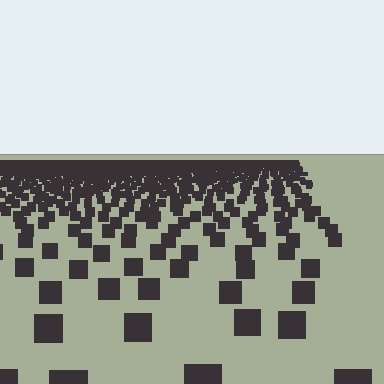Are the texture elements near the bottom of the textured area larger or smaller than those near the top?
Larger. Near the bottom, elements are closer to the viewer and appear at a bigger on-screen size.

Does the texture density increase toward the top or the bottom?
Density increases toward the top.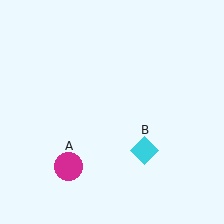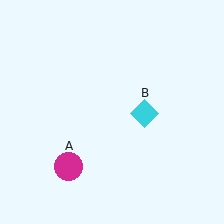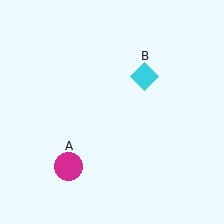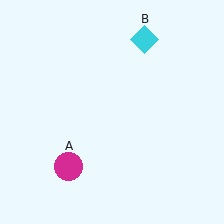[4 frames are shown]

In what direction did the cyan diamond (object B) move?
The cyan diamond (object B) moved up.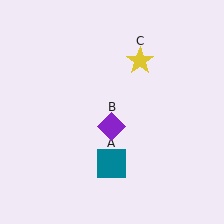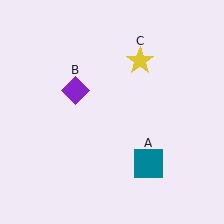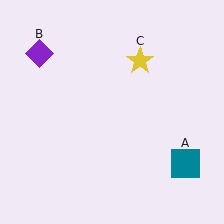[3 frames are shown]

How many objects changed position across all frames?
2 objects changed position: teal square (object A), purple diamond (object B).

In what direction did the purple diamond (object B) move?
The purple diamond (object B) moved up and to the left.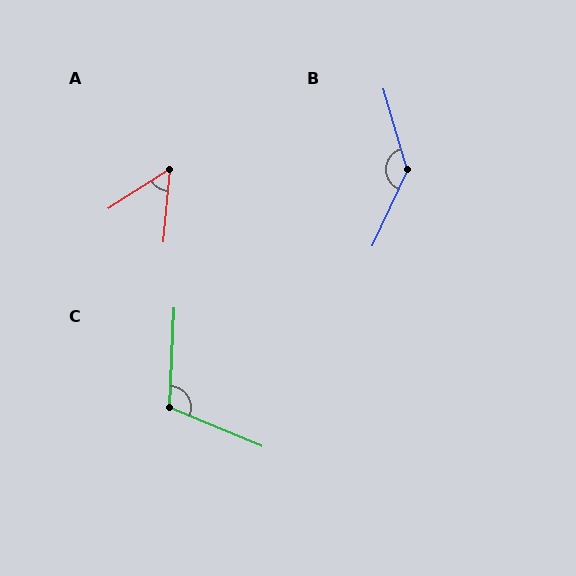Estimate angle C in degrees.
Approximately 110 degrees.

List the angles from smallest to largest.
A (53°), C (110°), B (139°).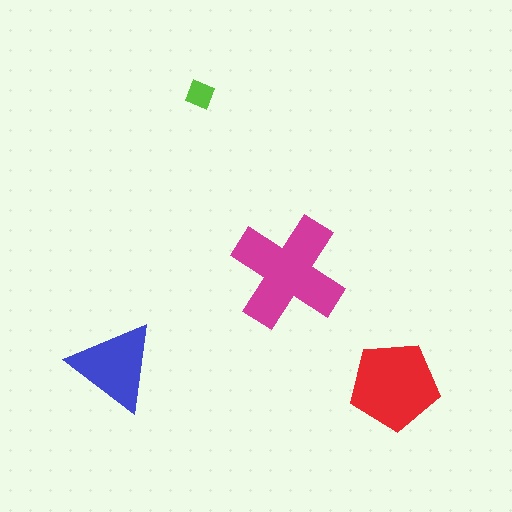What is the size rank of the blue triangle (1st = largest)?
3rd.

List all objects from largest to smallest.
The magenta cross, the red pentagon, the blue triangle, the lime diamond.